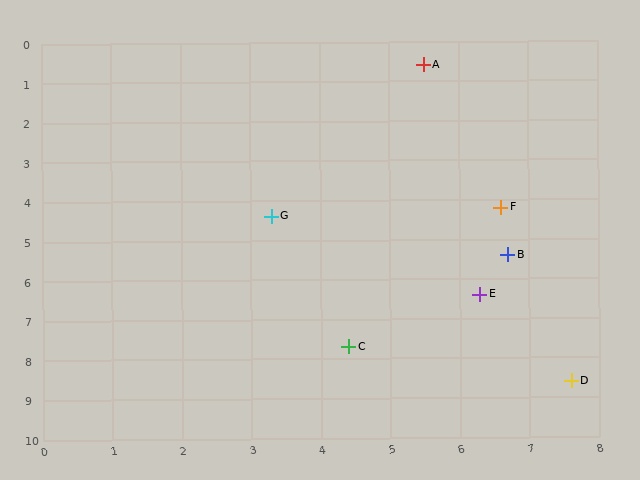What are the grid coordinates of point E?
Point E is at approximately (6.3, 6.4).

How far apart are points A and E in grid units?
Points A and E are about 5.9 grid units apart.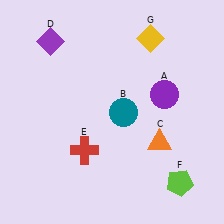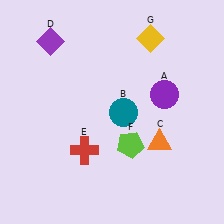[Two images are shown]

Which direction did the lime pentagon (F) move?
The lime pentagon (F) moved left.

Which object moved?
The lime pentagon (F) moved left.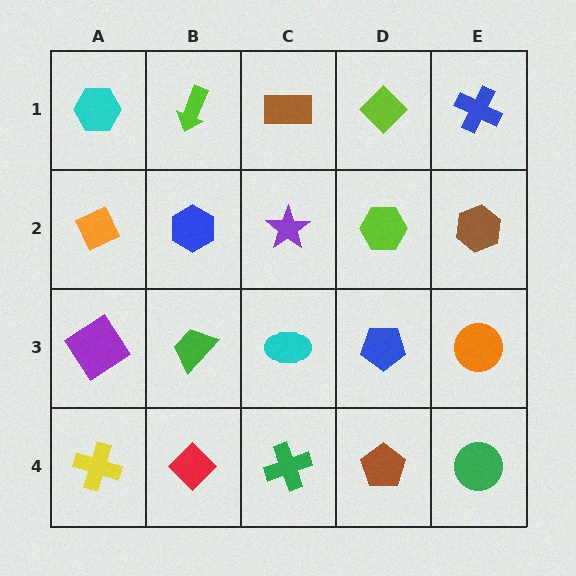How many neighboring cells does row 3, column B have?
4.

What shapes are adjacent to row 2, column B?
A lime arrow (row 1, column B), a green trapezoid (row 3, column B), an orange diamond (row 2, column A), a purple star (row 2, column C).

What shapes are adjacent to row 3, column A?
An orange diamond (row 2, column A), a yellow cross (row 4, column A), a green trapezoid (row 3, column B).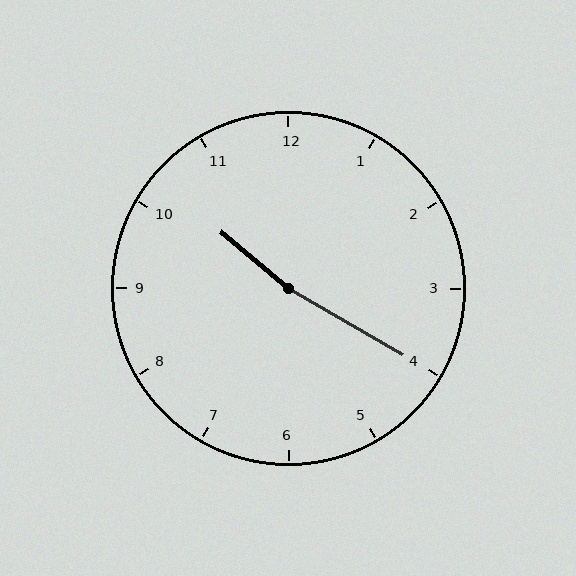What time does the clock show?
10:20.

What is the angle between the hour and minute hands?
Approximately 170 degrees.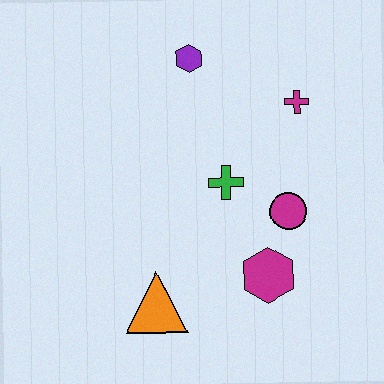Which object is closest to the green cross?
The magenta circle is closest to the green cross.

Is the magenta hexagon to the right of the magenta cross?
No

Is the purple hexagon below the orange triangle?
No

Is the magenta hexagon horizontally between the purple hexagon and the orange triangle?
No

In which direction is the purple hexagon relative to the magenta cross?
The purple hexagon is to the left of the magenta cross.